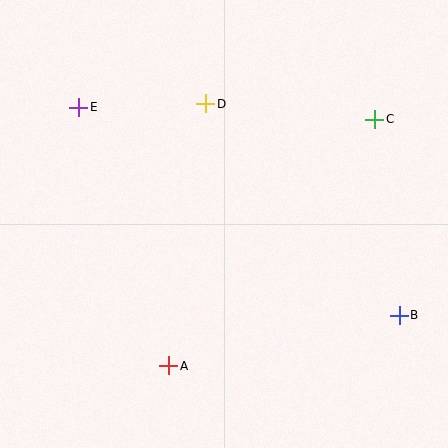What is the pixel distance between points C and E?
The distance between C and E is 296 pixels.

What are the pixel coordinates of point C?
Point C is at (375, 119).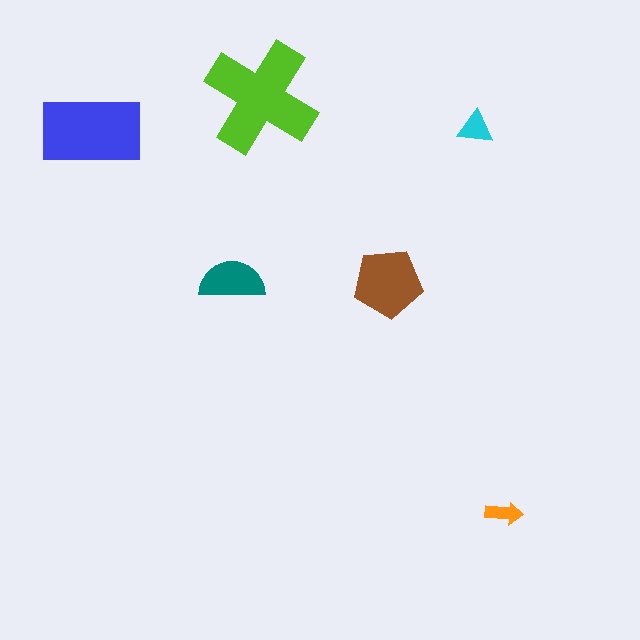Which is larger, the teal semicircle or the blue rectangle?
The blue rectangle.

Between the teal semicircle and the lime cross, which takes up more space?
The lime cross.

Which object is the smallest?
The orange arrow.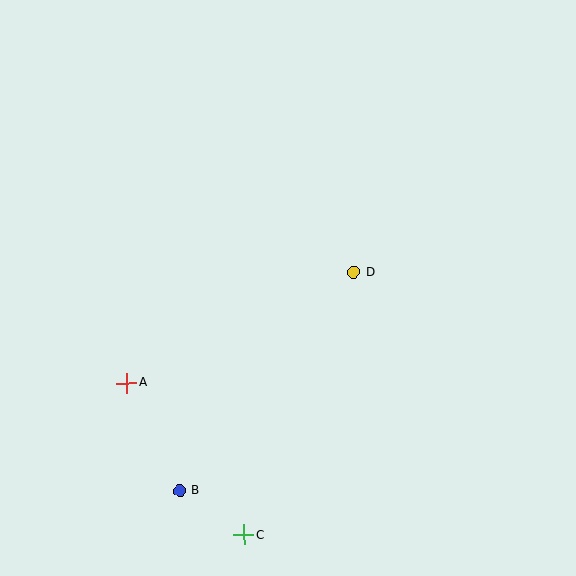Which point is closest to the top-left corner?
Point A is closest to the top-left corner.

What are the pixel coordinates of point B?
Point B is at (180, 491).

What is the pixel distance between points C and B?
The distance between C and B is 78 pixels.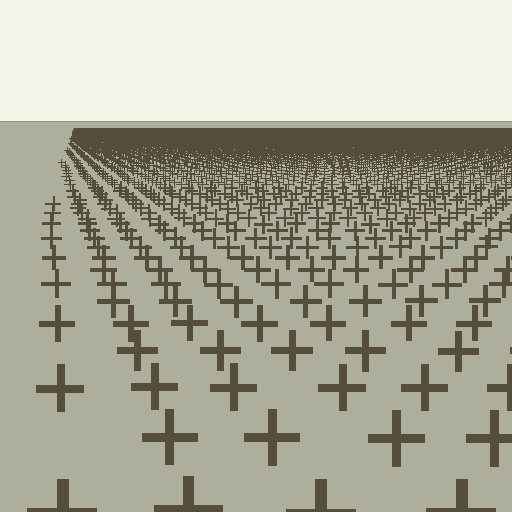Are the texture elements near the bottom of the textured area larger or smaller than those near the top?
Larger. Near the bottom, elements are closer to the viewer and appear at a bigger on-screen size.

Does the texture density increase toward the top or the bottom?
Density increases toward the top.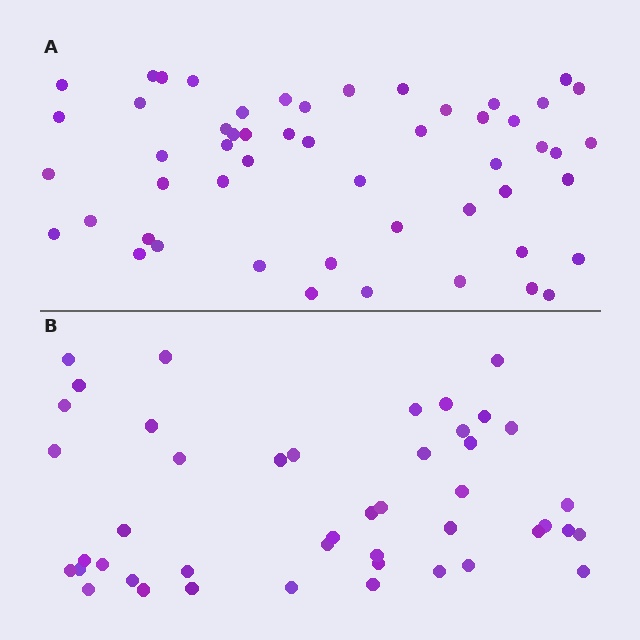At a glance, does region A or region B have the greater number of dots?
Region A (the top region) has more dots.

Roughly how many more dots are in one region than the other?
Region A has roughly 8 or so more dots than region B.